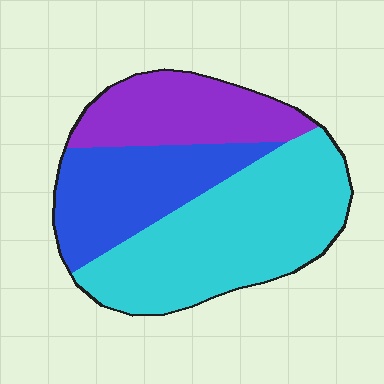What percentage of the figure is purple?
Purple covers around 25% of the figure.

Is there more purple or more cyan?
Cyan.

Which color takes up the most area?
Cyan, at roughly 50%.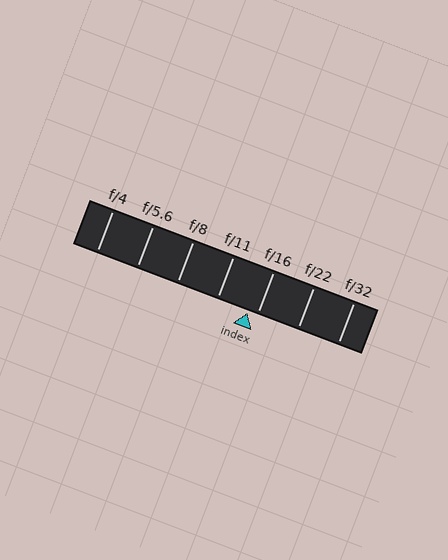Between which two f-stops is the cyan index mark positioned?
The index mark is between f/11 and f/16.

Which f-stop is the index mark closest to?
The index mark is closest to f/16.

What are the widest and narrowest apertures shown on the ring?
The widest aperture shown is f/4 and the narrowest is f/32.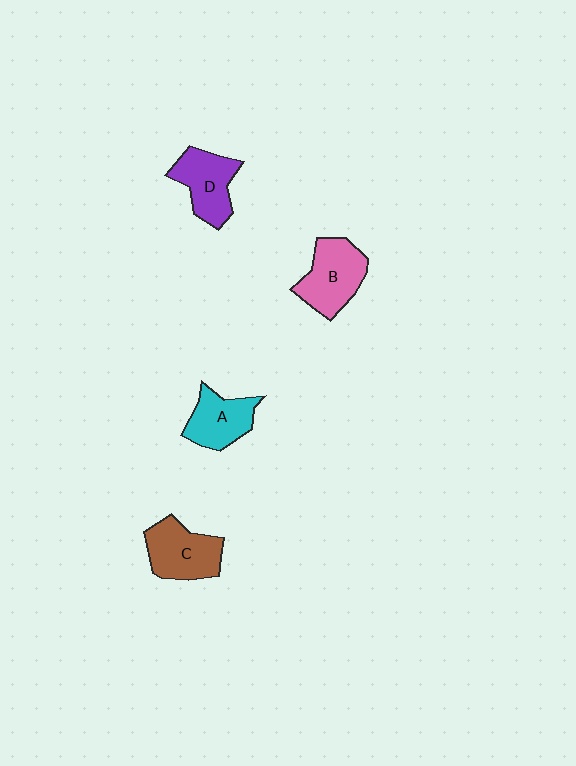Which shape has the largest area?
Shape B (pink).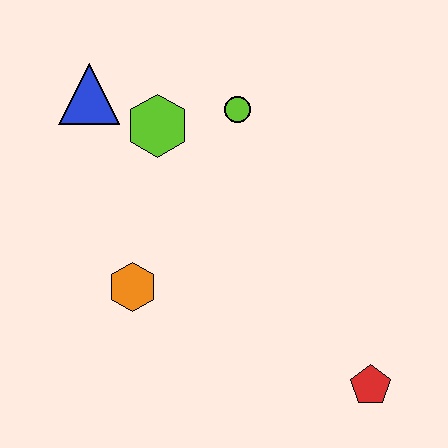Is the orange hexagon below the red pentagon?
No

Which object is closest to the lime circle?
The lime hexagon is closest to the lime circle.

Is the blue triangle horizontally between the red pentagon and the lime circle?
No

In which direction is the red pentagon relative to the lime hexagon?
The red pentagon is below the lime hexagon.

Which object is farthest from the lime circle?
The red pentagon is farthest from the lime circle.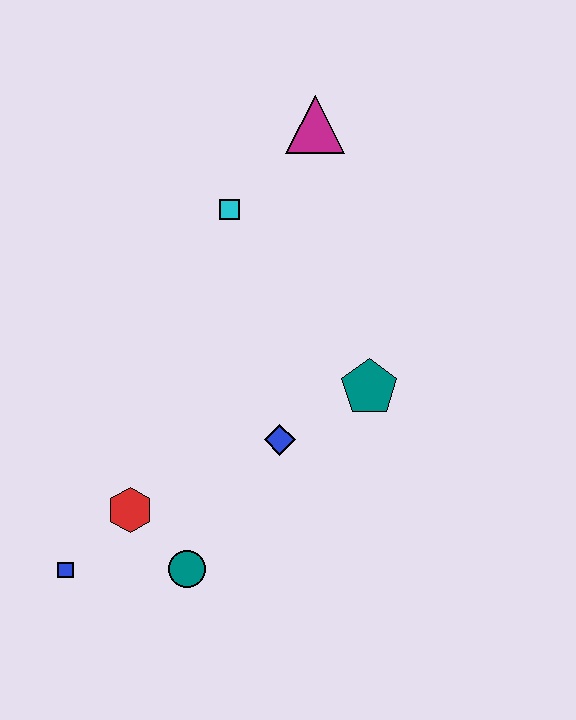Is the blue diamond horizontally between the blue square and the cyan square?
No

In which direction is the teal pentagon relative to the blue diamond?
The teal pentagon is to the right of the blue diamond.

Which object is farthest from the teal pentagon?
The blue square is farthest from the teal pentagon.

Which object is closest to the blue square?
The red hexagon is closest to the blue square.